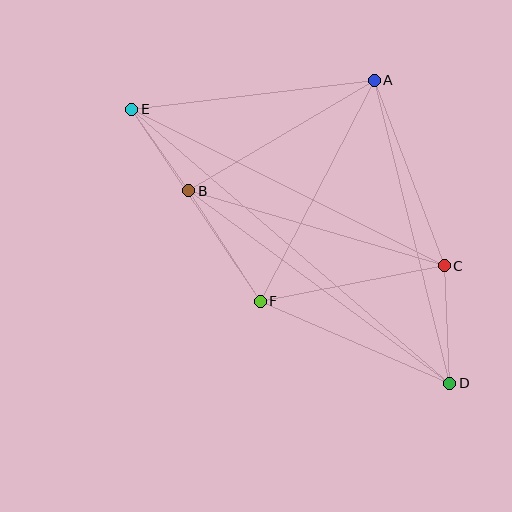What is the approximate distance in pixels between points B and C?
The distance between B and C is approximately 266 pixels.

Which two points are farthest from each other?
Points D and E are farthest from each other.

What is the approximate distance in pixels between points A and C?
The distance between A and C is approximately 198 pixels.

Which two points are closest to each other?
Points B and E are closest to each other.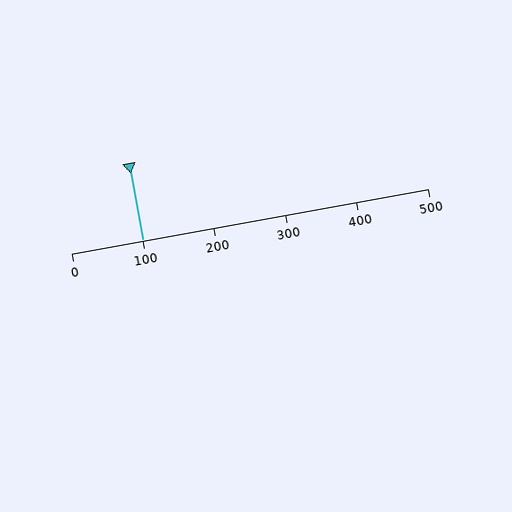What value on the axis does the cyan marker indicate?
The marker indicates approximately 100.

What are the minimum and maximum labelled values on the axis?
The axis runs from 0 to 500.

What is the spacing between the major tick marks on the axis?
The major ticks are spaced 100 apart.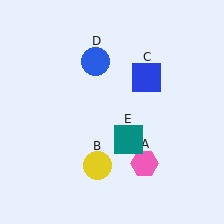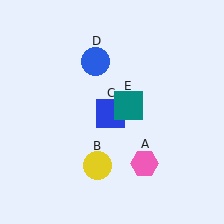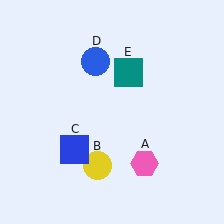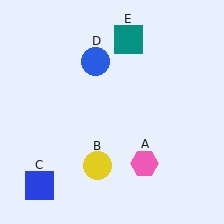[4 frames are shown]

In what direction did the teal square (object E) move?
The teal square (object E) moved up.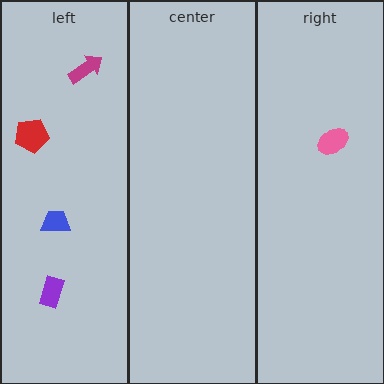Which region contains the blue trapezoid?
The left region.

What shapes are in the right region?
The pink ellipse.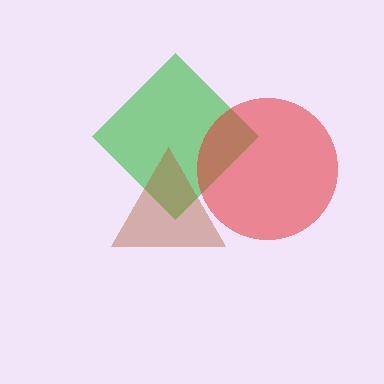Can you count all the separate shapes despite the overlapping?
Yes, there are 3 separate shapes.